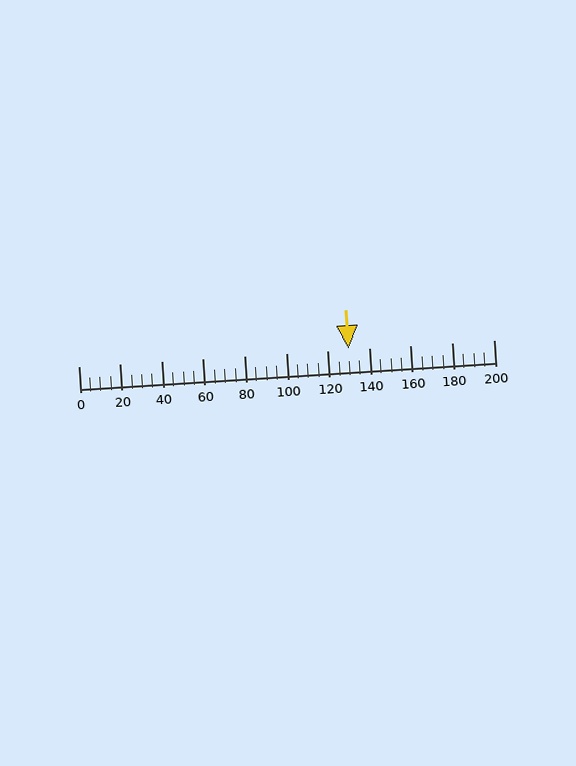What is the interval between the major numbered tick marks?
The major tick marks are spaced 20 units apart.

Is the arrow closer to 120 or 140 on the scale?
The arrow is closer to 140.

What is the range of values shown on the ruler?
The ruler shows values from 0 to 200.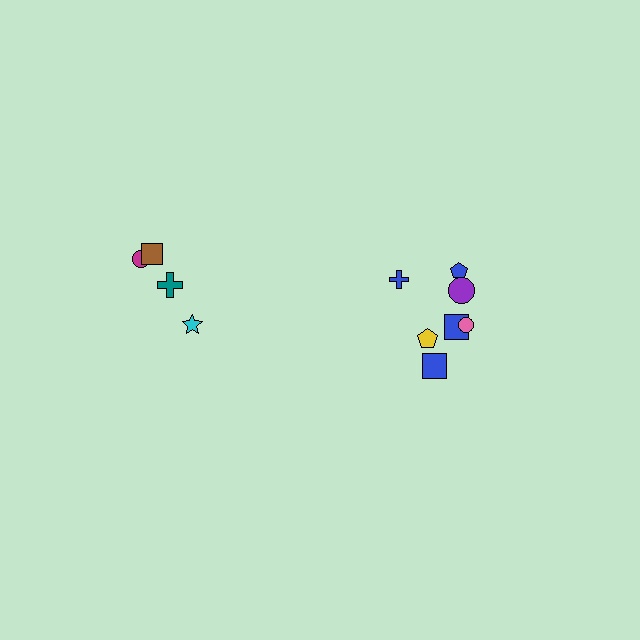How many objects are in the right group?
There are 7 objects.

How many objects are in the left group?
There are 4 objects.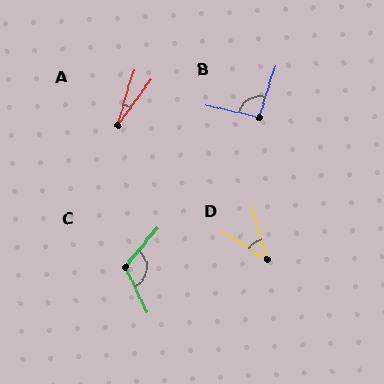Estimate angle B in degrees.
Approximately 95 degrees.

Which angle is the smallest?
A, at approximately 19 degrees.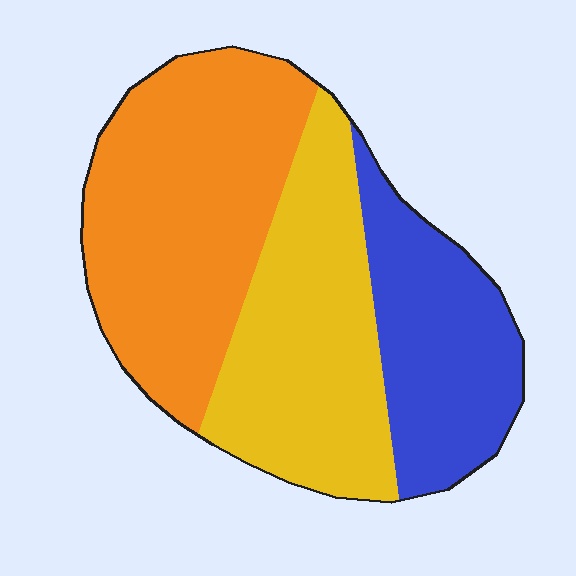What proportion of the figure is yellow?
Yellow covers 34% of the figure.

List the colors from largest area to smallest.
From largest to smallest: orange, yellow, blue.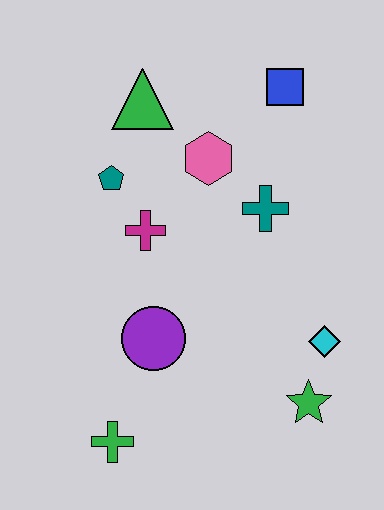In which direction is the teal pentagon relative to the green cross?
The teal pentagon is above the green cross.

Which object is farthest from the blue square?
The green cross is farthest from the blue square.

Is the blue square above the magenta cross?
Yes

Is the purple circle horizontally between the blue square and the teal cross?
No